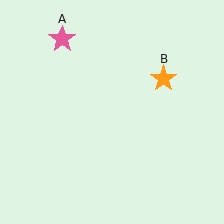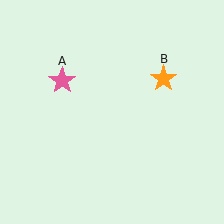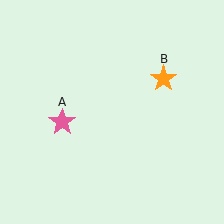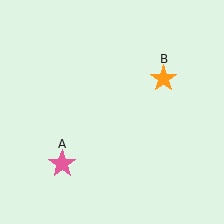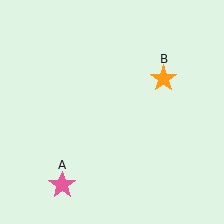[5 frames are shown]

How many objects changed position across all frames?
1 object changed position: pink star (object A).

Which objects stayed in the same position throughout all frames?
Orange star (object B) remained stationary.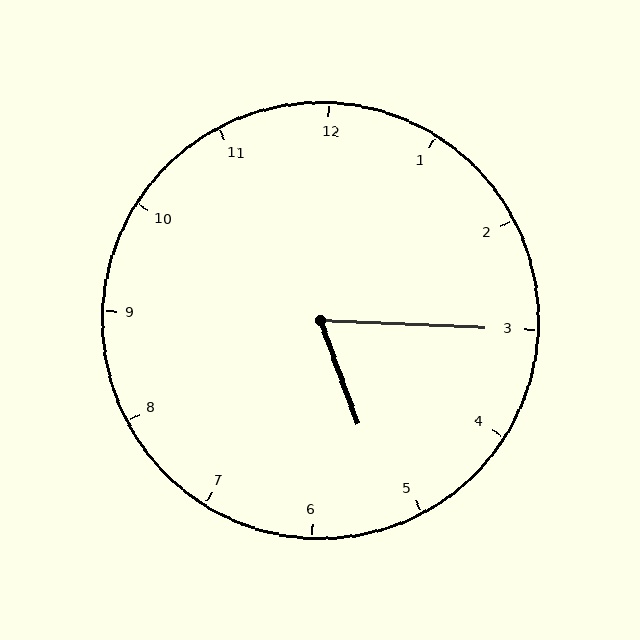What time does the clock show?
5:15.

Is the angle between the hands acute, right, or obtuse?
It is acute.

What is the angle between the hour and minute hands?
Approximately 68 degrees.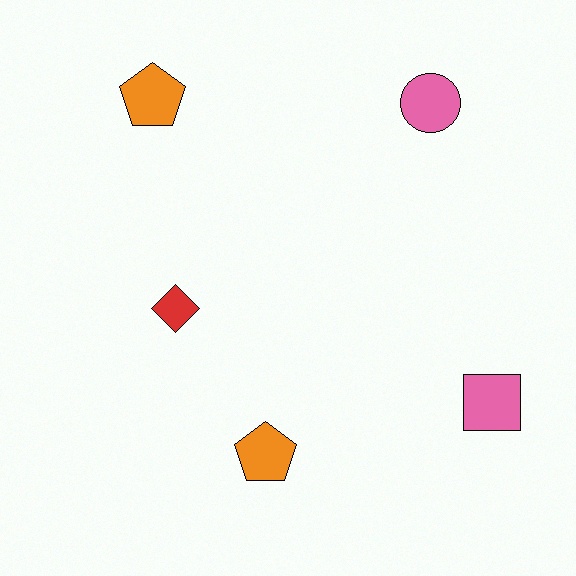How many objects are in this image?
There are 5 objects.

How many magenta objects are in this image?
There are no magenta objects.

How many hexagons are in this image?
There are no hexagons.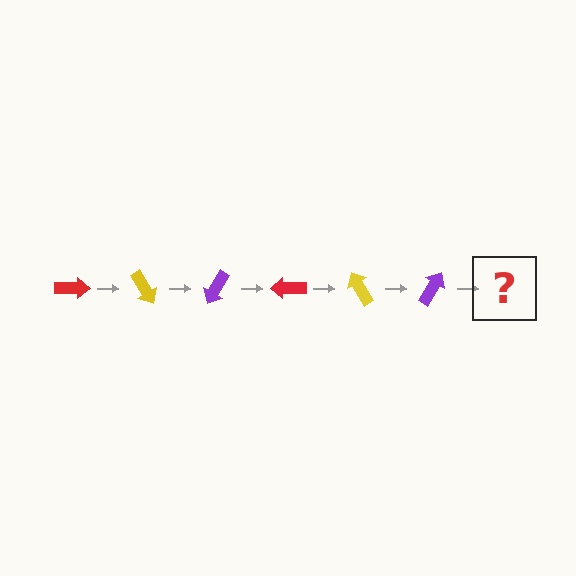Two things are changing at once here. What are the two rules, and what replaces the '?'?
The two rules are that it rotates 60 degrees each step and the color cycles through red, yellow, and purple. The '?' should be a red arrow, rotated 360 degrees from the start.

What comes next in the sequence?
The next element should be a red arrow, rotated 360 degrees from the start.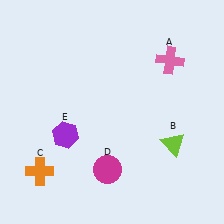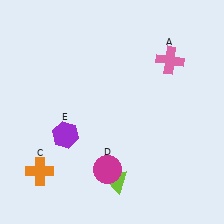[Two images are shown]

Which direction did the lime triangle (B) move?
The lime triangle (B) moved left.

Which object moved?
The lime triangle (B) moved left.